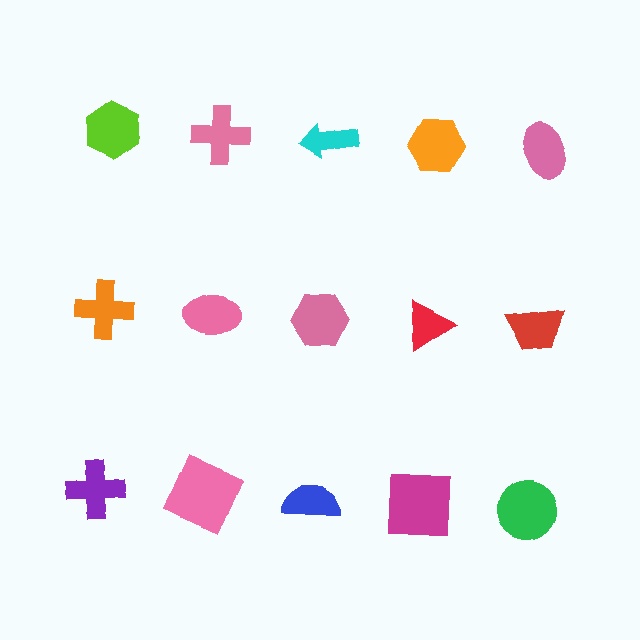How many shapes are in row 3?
5 shapes.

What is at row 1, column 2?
A pink cross.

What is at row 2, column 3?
A pink hexagon.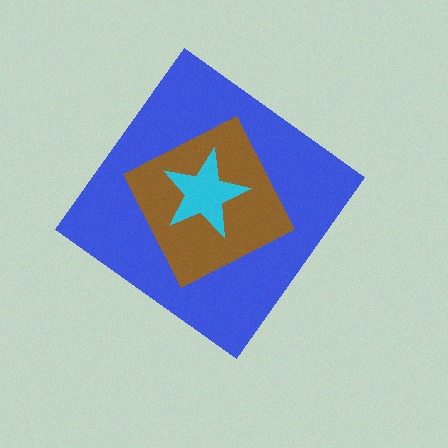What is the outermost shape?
The blue diamond.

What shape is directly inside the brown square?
The cyan star.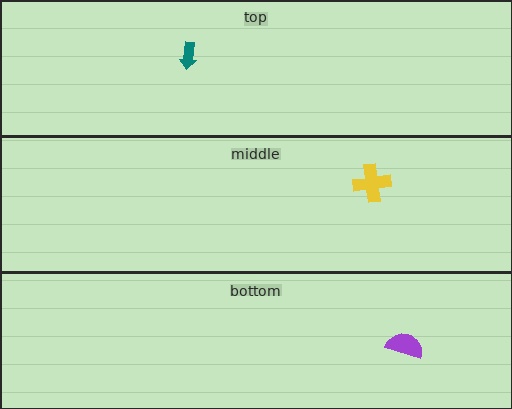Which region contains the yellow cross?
The middle region.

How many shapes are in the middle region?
1.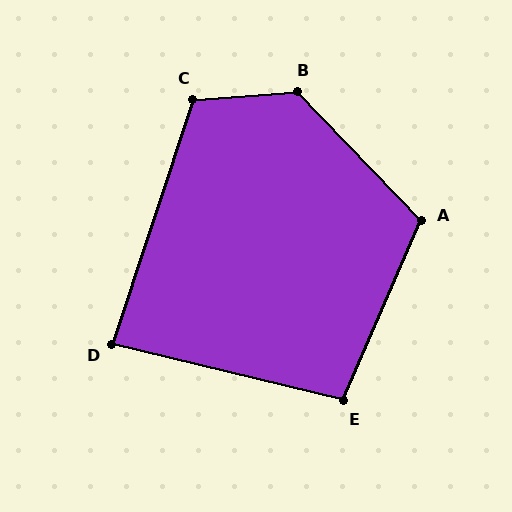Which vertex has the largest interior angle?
B, at approximately 130 degrees.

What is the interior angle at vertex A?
Approximately 113 degrees (obtuse).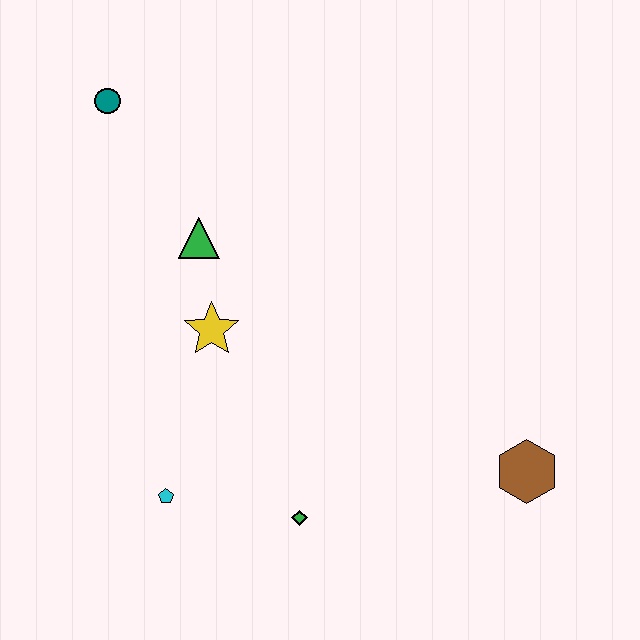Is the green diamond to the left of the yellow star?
No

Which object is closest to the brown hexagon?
The green diamond is closest to the brown hexagon.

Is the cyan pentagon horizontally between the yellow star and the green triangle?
No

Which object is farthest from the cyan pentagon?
The teal circle is farthest from the cyan pentagon.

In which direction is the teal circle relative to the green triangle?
The teal circle is above the green triangle.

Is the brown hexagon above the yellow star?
No